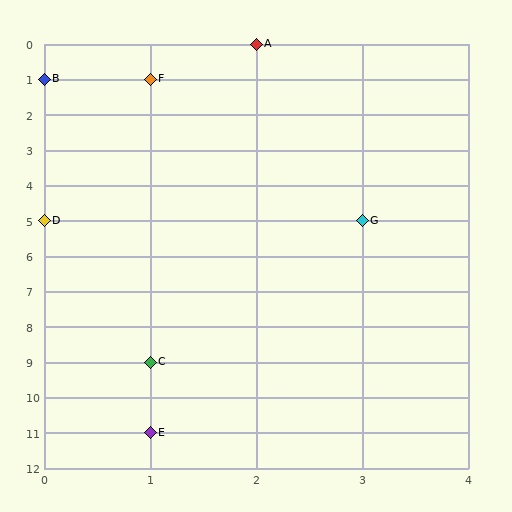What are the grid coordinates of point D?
Point D is at grid coordinates (0, 5).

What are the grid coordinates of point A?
Point A is at grid coordinates (2, 0).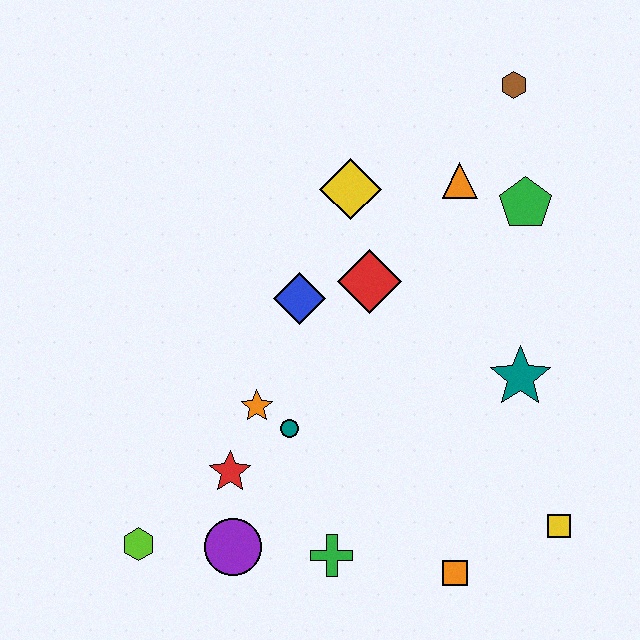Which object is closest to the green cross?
The purple circle is closest to the green cross.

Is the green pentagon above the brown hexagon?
No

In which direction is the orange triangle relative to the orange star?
The orange triangle is above the orange star.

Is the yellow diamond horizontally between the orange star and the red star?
No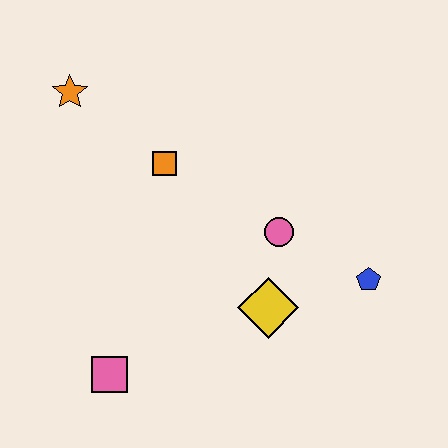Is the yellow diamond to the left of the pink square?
No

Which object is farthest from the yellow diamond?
The orange star is farthest from the yellow diamond.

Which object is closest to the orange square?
The orange star is closest to the orange square.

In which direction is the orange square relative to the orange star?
The orange square is to the right of the orange star.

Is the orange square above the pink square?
Yes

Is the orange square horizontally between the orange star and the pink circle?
Yes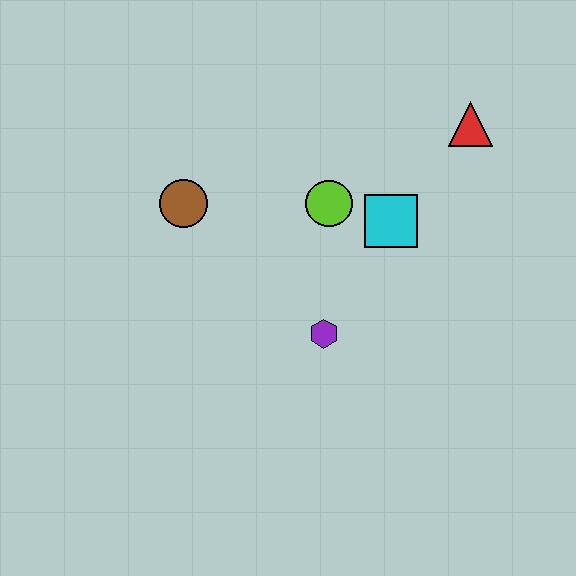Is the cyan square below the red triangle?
Yes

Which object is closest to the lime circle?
The cyan square is closest to the lime circle.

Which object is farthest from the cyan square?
The brown circle is farthest from the cyan square.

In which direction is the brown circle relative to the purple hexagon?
The brown circle is to the left of the purple hexagon.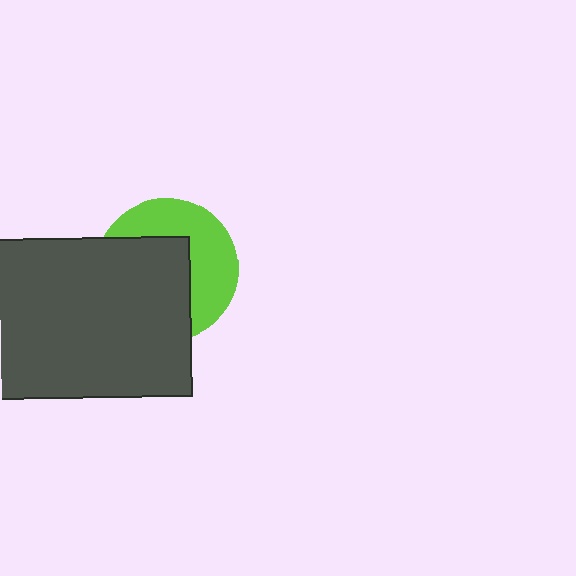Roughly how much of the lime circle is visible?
A small part of it is visible (roughly 45%).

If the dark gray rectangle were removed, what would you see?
You would see the complete lime circle.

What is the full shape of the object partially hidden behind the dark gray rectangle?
The partially hidden object is a lime circle.